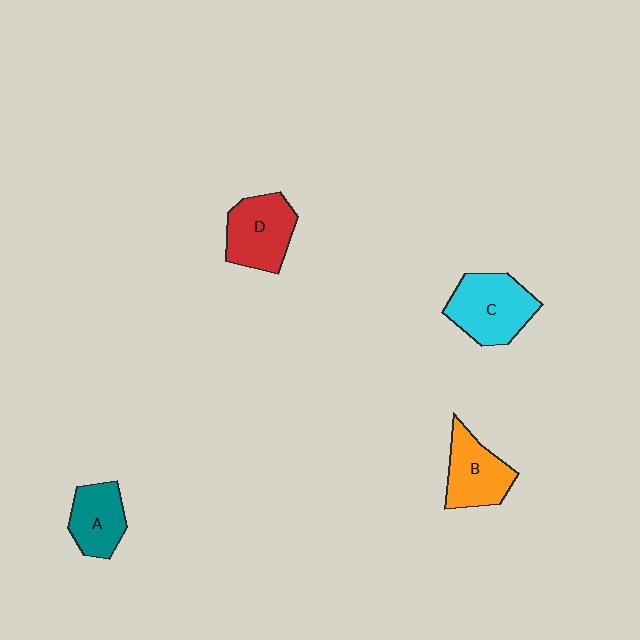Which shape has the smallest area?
Shape A (teal).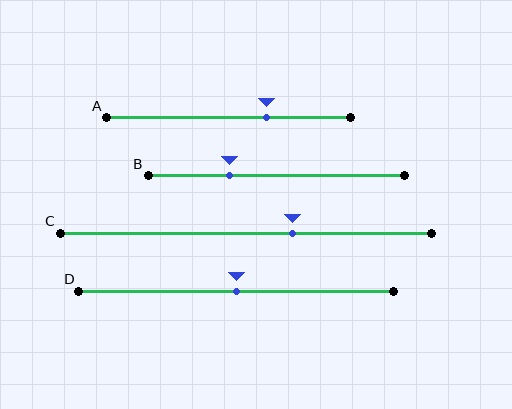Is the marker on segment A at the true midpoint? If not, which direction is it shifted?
No, the marker on segment A is shifted to the right by about 16% of the segment length.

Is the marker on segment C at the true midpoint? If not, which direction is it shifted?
No, the marker on segment C is shifted to the right by about 12% of the segment length.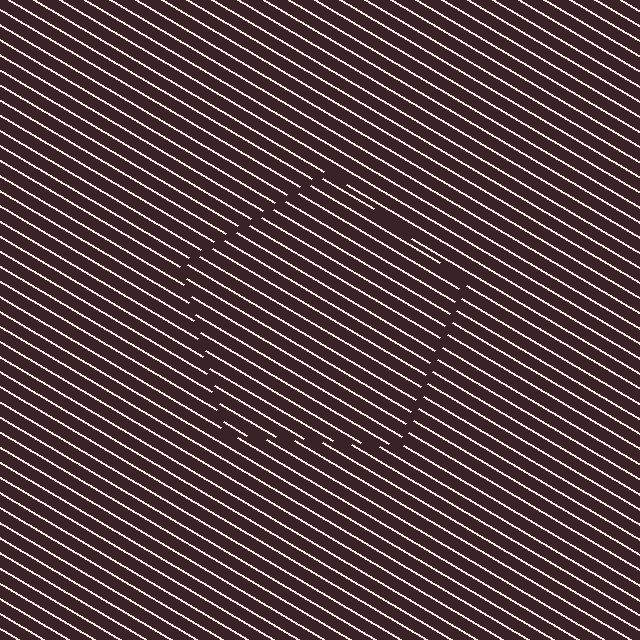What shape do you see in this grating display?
An illusory pentagon. The interior of the shape contains the same grating, shifted by half a period — the contour is defined by the phase discontinuity where line-ends from the inner and outer gratings abut.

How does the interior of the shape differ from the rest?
The interior of the shape contains the same grating, shifted by half a period — the contour is defined by the phase discontinuity where line-ends from the inner and outer gratings abut.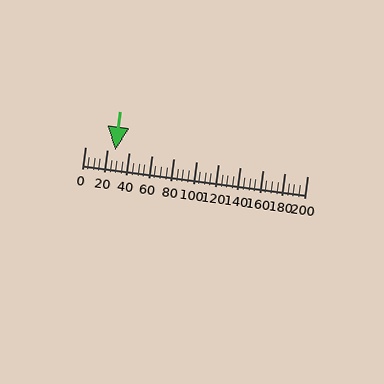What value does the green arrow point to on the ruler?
The green arrow points to approximately 27.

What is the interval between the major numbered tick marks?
The major tick marks are spaced 20 units apart.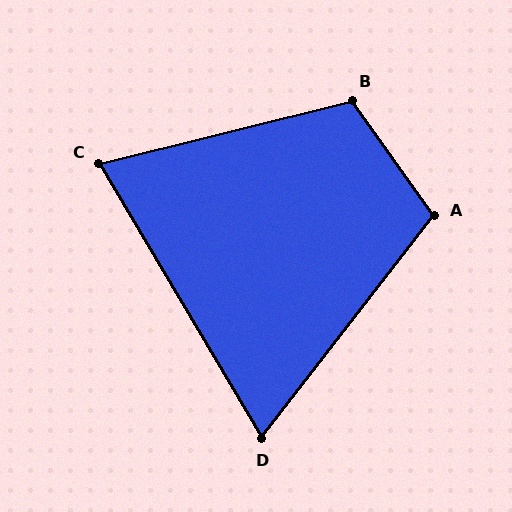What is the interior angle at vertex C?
Approximately 73 degrees (acute).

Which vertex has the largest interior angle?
B, at approximately 112 degrees.